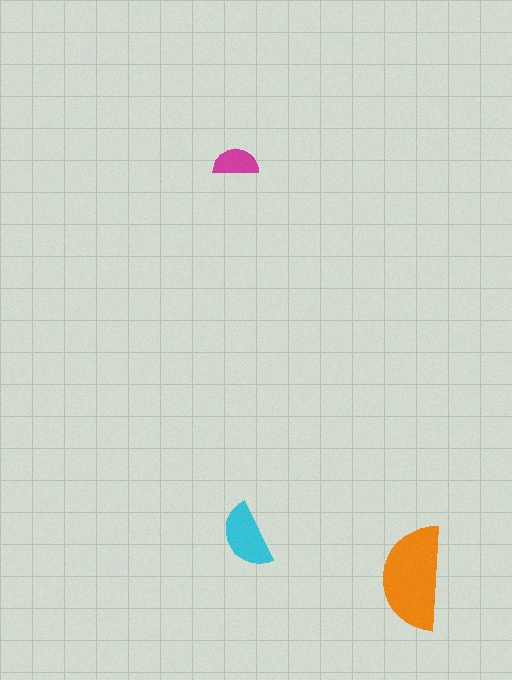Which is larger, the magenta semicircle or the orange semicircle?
The orange one.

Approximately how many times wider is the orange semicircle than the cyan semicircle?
About 1.5 times wider.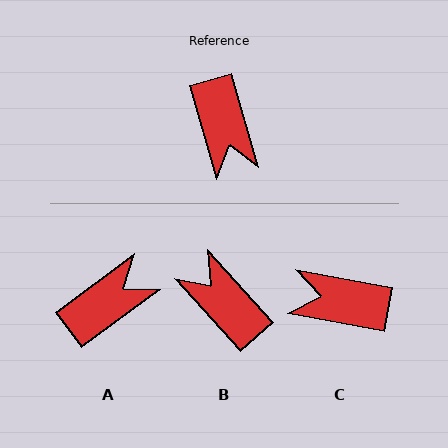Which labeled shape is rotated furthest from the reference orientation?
B, about 154 degrees away.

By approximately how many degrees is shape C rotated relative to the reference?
Approximately 116 degrees clockwise.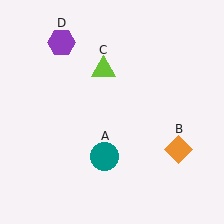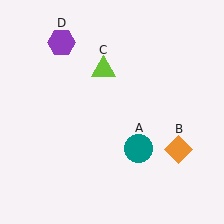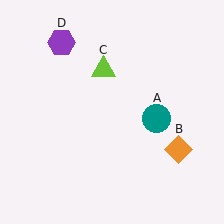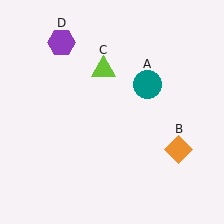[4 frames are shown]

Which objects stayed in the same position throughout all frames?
Orange diamond (object B) and lime triangle (object C) and purple hexagon (object D) remained stationary.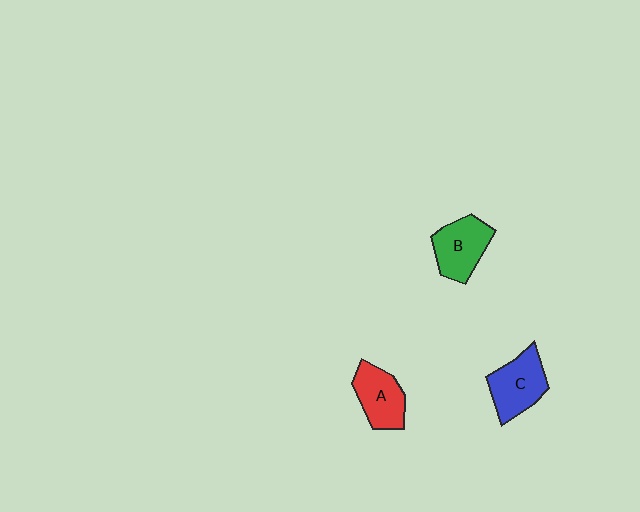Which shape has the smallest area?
Shape A (red).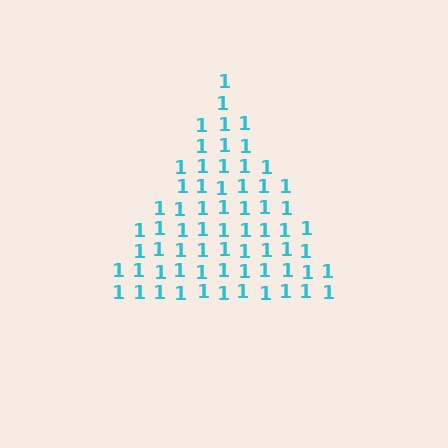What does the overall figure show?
The overall figure shows a triangle.